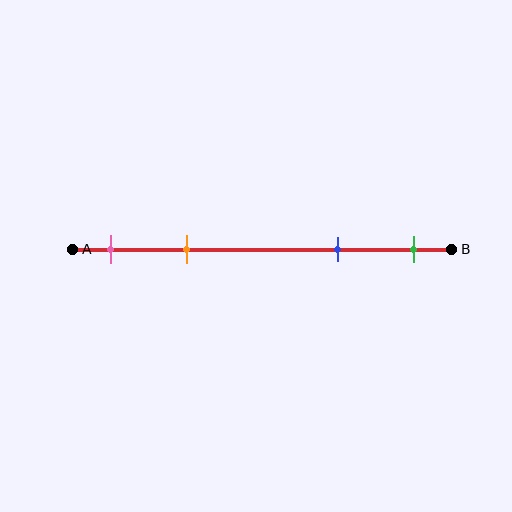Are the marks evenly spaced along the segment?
No, the marks are not evenly spaced.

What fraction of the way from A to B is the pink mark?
The pink mark is approximately 10% (0.1) of the way from A to B.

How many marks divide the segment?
There are 4 marks dividing the segment.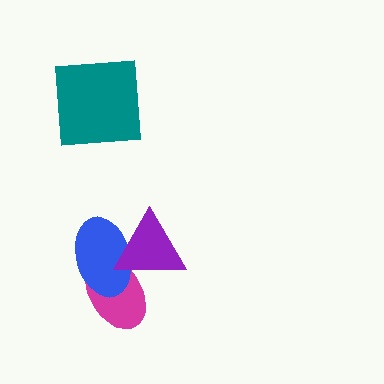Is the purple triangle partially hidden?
No, no other shape covers it.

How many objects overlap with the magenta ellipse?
2 objects overlap with the magenta ellipse.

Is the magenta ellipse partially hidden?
Yes, it is partially covered by another shape.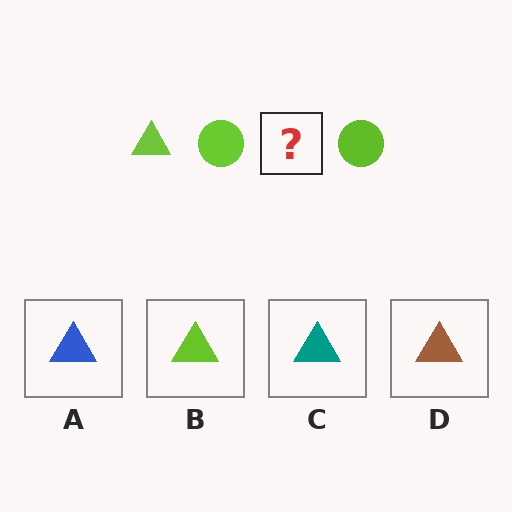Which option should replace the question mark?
Option B.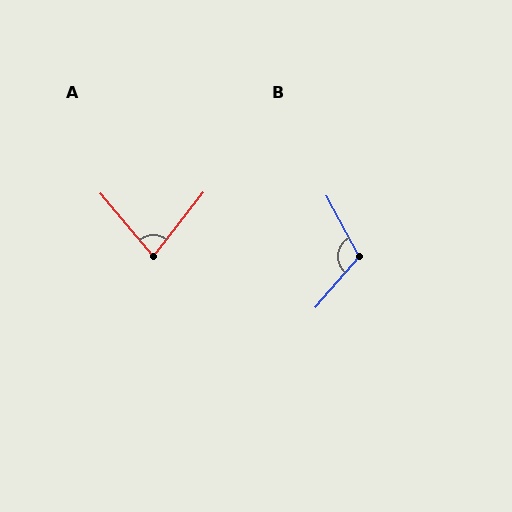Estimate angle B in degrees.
Approximately 111 degrees.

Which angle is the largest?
B, at approximately 111 degrees.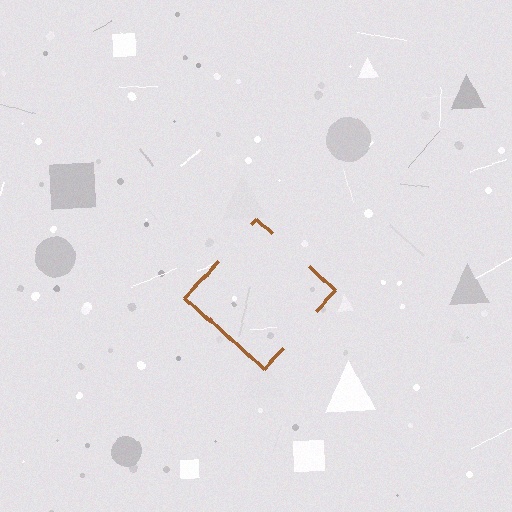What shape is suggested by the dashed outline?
The dashed outline suggests a diamond.